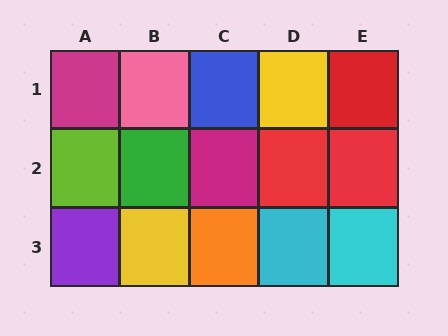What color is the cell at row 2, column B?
Green.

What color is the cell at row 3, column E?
Cyan.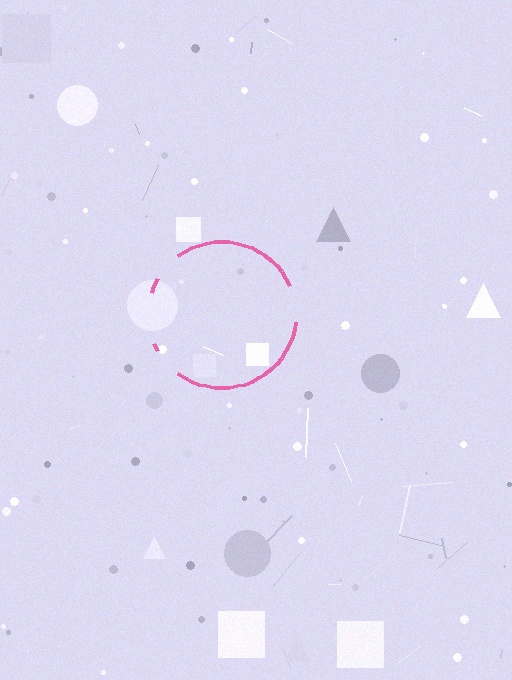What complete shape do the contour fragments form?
The contour fragments form a circle.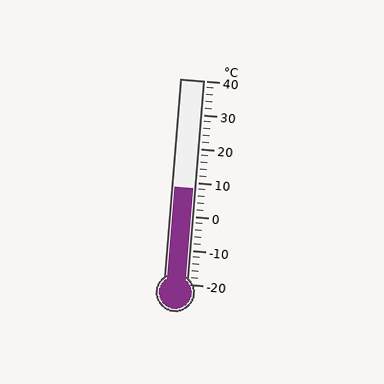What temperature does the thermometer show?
The thermometer shows approximately 8°C.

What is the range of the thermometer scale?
The thermometer scale ranges from -20°C to 40°C.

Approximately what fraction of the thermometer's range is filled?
The thermometer is filled to approximately 45% of its range.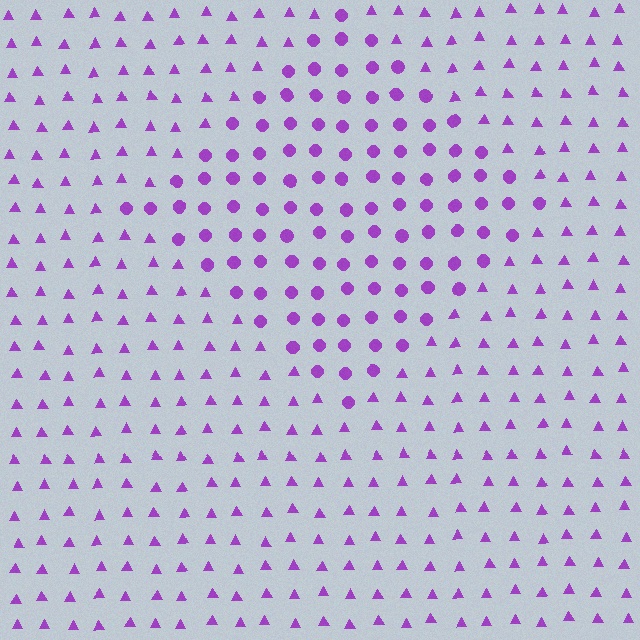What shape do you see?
I see a diamond.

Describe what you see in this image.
The image is filled with small purple elements arranged in a uniform grid. A diamond-shaped region contains circles, while the surrounding area contains triangles. The boundary is defined purely by the change in element shape.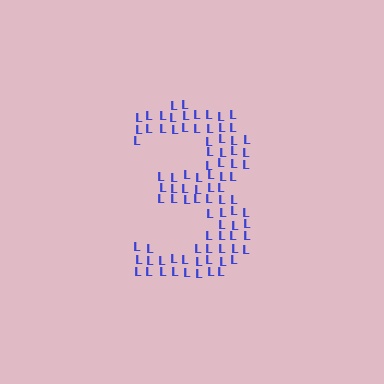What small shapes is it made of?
It is made of small letter L's.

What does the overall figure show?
The overall figure shows the digit 3.